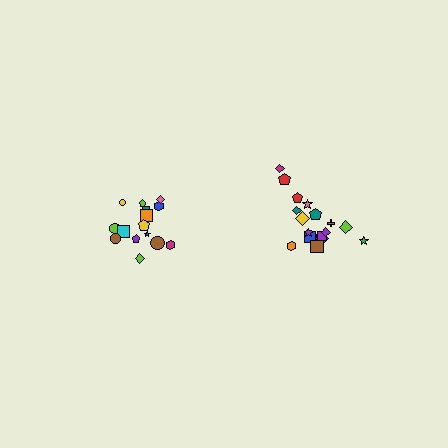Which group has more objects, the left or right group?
The right group.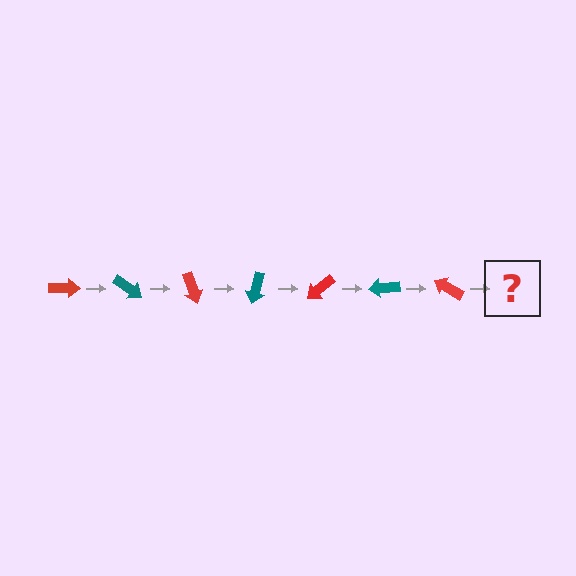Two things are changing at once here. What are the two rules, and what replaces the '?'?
The two rules are that it rotates 35 degrees each step and the color cycles through red and teal. The '?' should be a teal arrow, rotated 245 degrees from the start.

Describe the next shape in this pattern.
It should be a teal arrow, rotated 245 degrees from the start.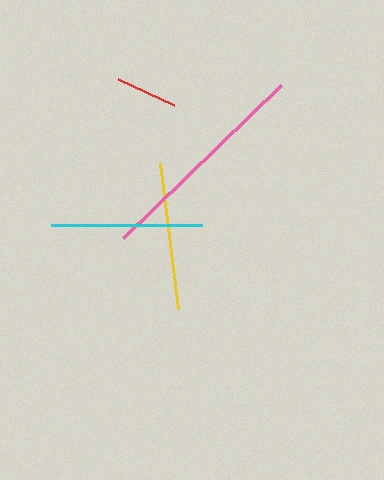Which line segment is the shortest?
The red line is the shortest at approximately 61 pixels.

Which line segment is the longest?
The pink line is the longest at approximately 220 pixels.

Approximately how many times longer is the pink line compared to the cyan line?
The pink line is approximately 1.5 times the length of the cyan line.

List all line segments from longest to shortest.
From longest to shortest: pink, cyan, yellow, red.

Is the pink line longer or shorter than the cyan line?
The pink line is longer than the cyan line.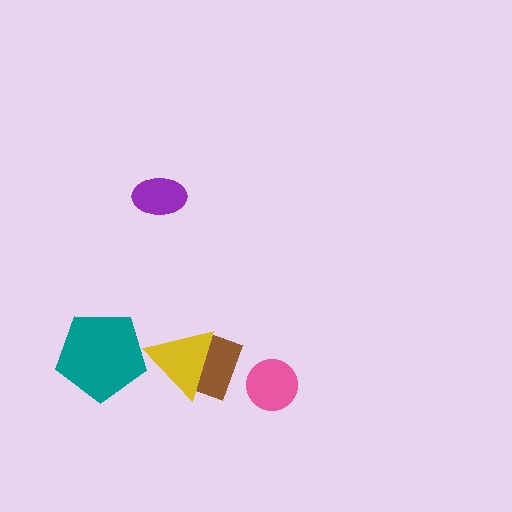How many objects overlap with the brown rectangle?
1 object overlaps with the brown rectangle.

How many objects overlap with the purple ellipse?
0 objects overlap with the purple ellipse.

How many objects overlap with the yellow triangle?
1 object overlaps with the yellow triangle.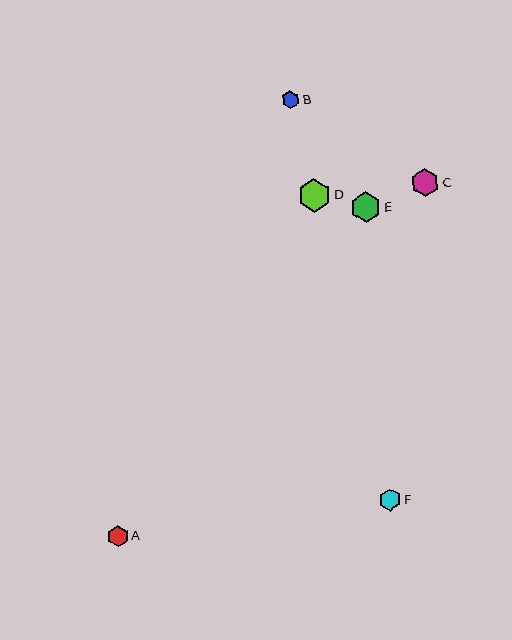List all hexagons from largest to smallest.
From largest to smallest: D, E, C, F, A, B.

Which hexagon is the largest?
Hexagon D is the largest with a size of approximately 33 pixels.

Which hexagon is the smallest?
Hexagon B is the smallest with a size of approximately 18 pixels.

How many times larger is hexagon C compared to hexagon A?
Hexagon C is approximately 1.3 times the size of hexagon A.